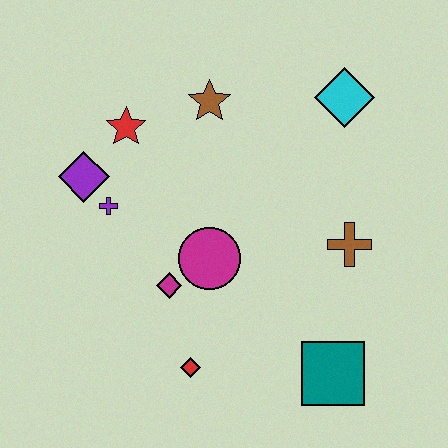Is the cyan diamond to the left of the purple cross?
No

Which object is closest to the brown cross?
The teal square is closest to the brown cross.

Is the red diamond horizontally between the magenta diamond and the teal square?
Yes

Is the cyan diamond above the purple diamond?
Yes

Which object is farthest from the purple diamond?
The teal square is farthest from the purple diamond.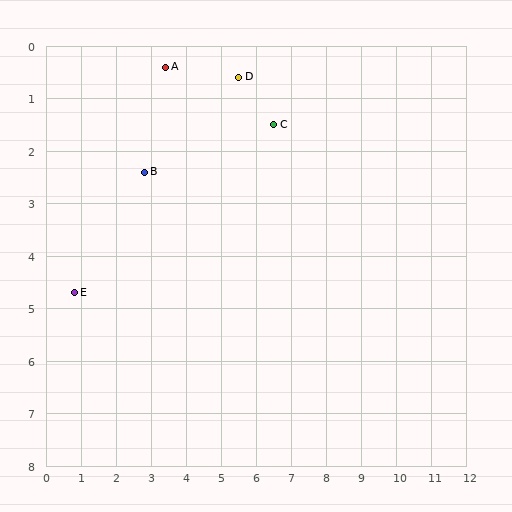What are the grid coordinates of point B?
Point B is at approximately (2.8, 2.4).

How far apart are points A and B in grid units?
Points A and B are about 2.1 grid units apart.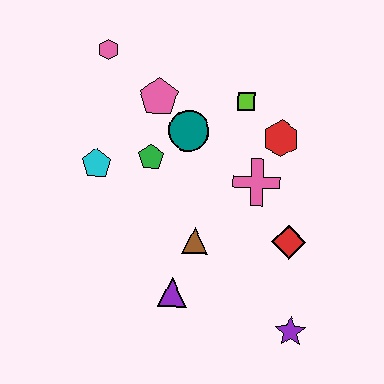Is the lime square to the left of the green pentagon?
No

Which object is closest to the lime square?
The red hexagon is closest to the lime square.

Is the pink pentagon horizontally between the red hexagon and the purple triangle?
No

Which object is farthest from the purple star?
The pink hexagon is farthest from the purple star.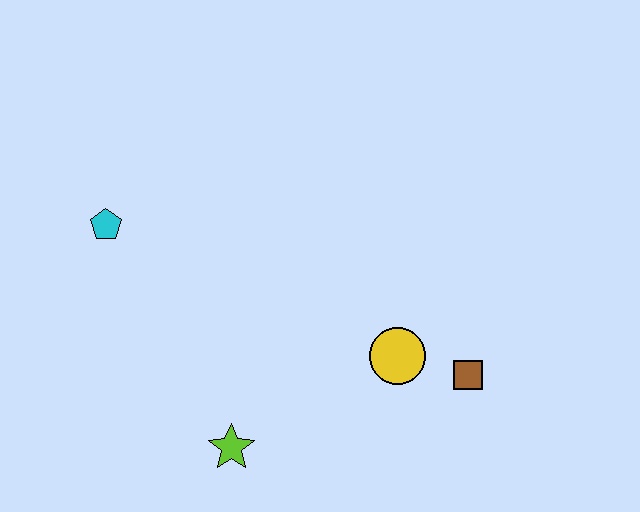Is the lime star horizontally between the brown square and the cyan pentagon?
Yes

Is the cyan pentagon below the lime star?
No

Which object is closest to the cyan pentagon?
The lime star is closest to the cyan pentagon.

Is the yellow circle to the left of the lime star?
No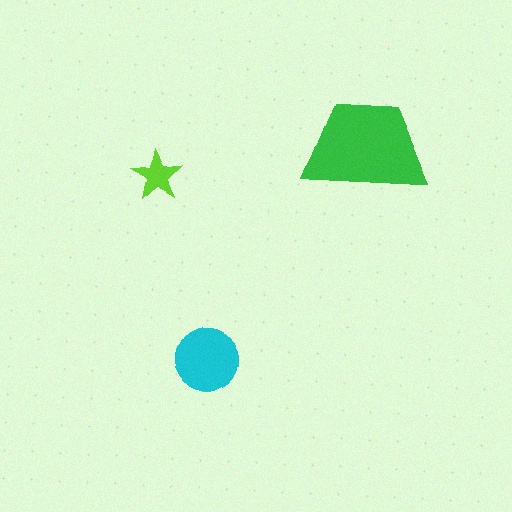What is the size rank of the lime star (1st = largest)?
3rd.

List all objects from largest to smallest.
The green trapezoid, the cyan circle, the lime star.